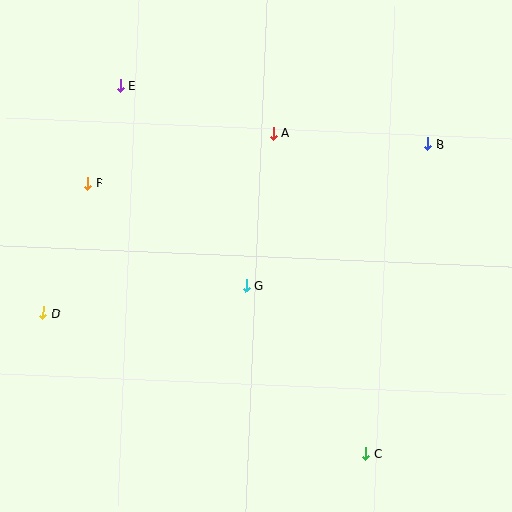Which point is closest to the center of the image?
Point G at (246, 285) is closest to the center.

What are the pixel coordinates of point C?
Point C is at (366, 453).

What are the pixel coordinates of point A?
Point A is at (273, 133).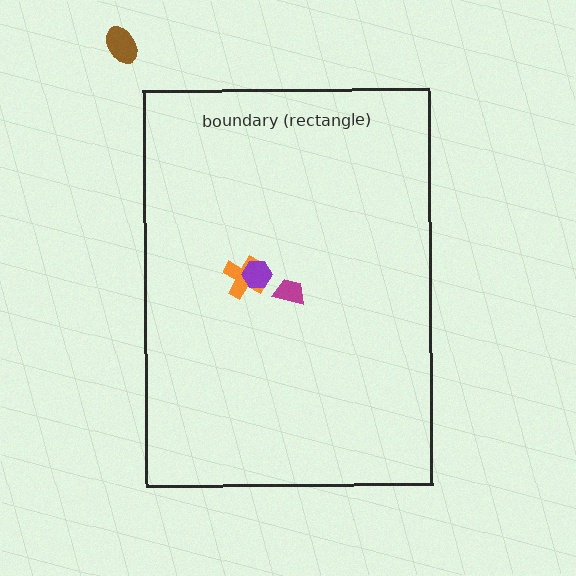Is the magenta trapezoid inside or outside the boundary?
Inside.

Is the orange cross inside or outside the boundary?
Inside.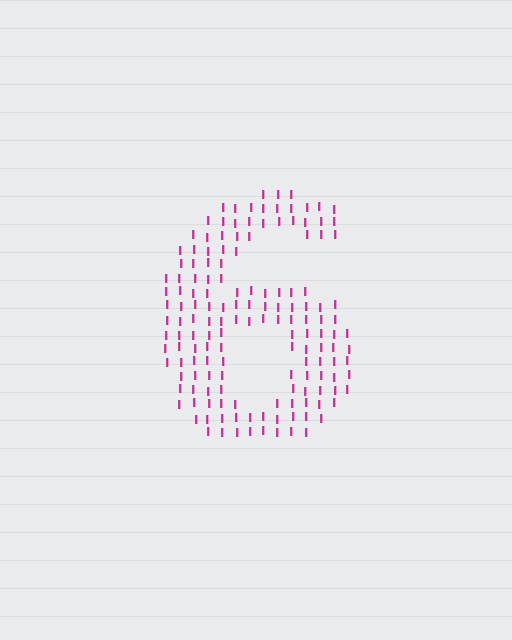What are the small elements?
The small elements are letter I's.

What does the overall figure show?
The overall figure shows the digit 6.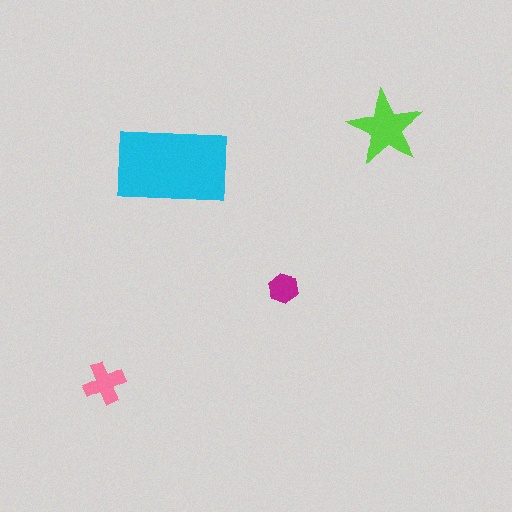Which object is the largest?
The cyan rectangle.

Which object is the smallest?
The magenta hexagon.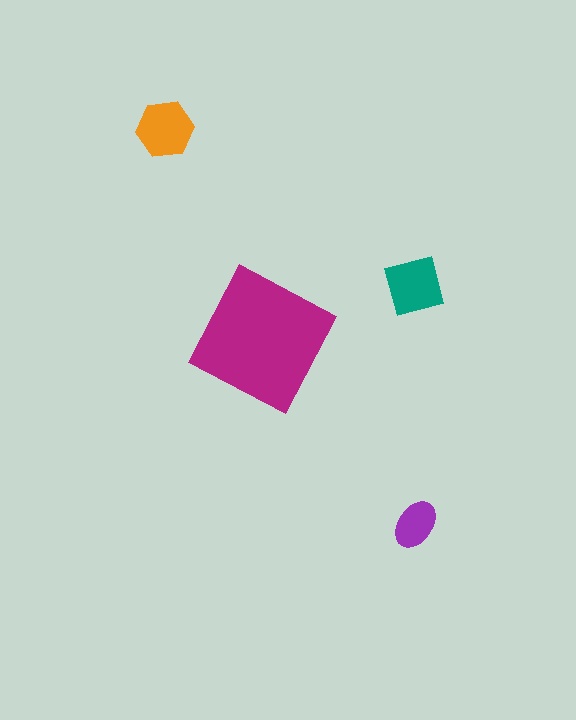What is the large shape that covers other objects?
A magenta diamond.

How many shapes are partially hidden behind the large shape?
0 shapes are partially hidden.